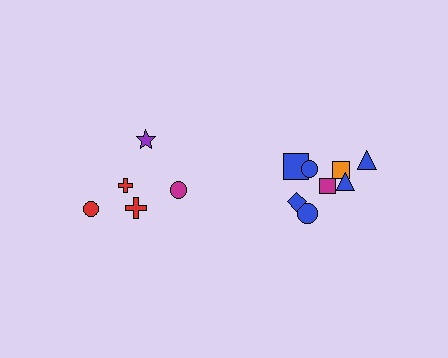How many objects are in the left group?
There are 5 objects.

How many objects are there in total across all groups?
There are 13 objects.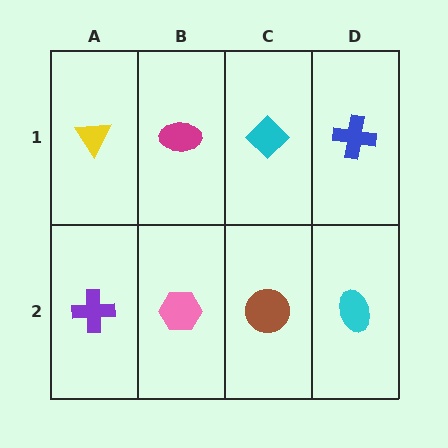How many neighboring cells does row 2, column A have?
2.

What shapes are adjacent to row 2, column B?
A magenta ellipse (row 1, column B), a purple cross (row 2, column A), a brown circle (row 2, column C).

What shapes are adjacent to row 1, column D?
A cyan ellipse (row 2, column D), a cyan diamond (row 1, column C).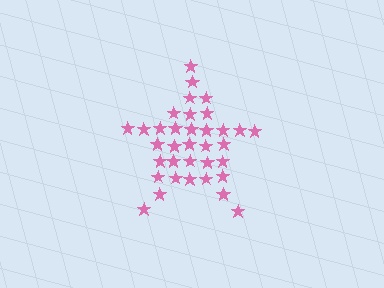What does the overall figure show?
The overall figure shows a star.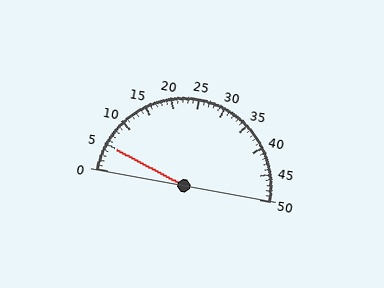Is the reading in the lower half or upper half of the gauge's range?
The reading is in the lower half of the range (0 to 50).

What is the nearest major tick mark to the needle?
The nearest major tick mark is 5.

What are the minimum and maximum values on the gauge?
The gauge ranges from 0 to 50.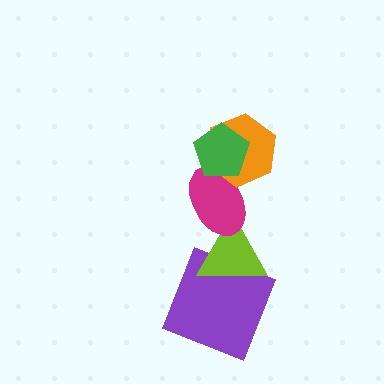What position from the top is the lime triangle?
The lime triangle is 4th from the top.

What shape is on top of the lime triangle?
The magenta ellipse is on top of the lime triangle.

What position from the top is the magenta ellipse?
The magenta ellipse is 3rd from the top.